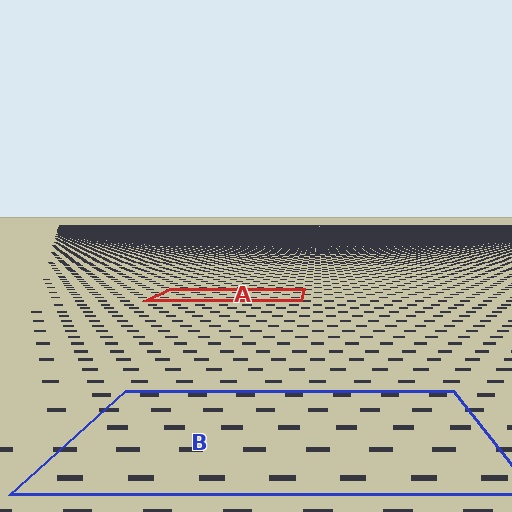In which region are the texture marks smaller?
The texture marks are smaller in region A, because it is farther away.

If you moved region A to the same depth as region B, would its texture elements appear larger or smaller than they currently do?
They would appear larger. At a closer depth, the same texture elements are projected at a bigger on-screen size.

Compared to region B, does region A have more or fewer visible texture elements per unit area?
Region A has more texture elements per unit area — they are packed more densely because it is farther away.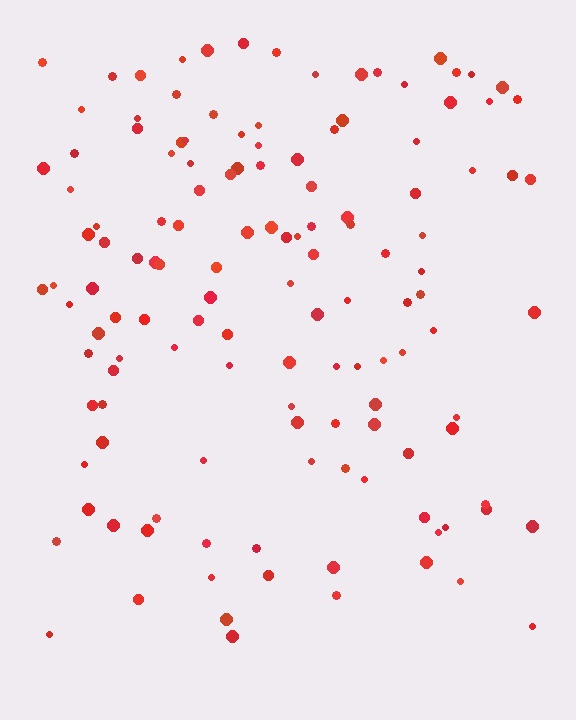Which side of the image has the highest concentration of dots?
The top.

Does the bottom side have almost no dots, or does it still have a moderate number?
Still a moderate number, just noticeably fewer than the top.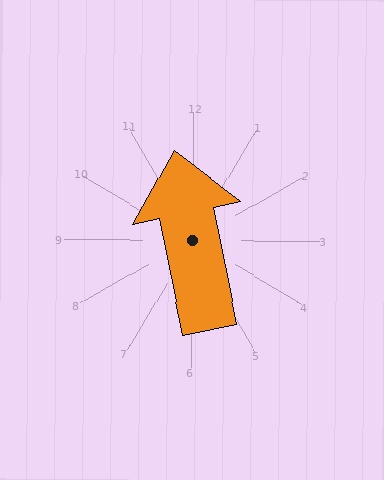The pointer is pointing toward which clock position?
Roughly 12 o'clock.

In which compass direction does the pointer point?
North.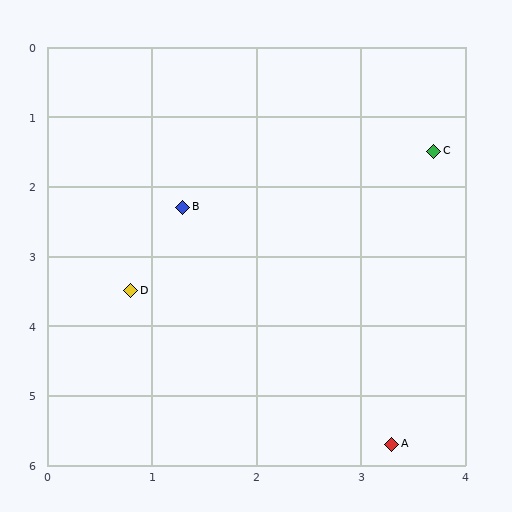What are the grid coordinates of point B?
Point B is at approximately (1.3, 2.3).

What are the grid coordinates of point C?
Point C is at approximately (3.7, 1.5).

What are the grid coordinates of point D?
Point D is at approximately (0.8, 3.5).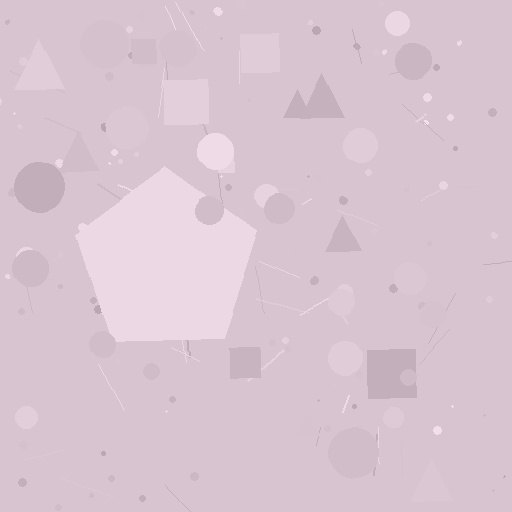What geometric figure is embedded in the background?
A pentagon is embedded in the background.